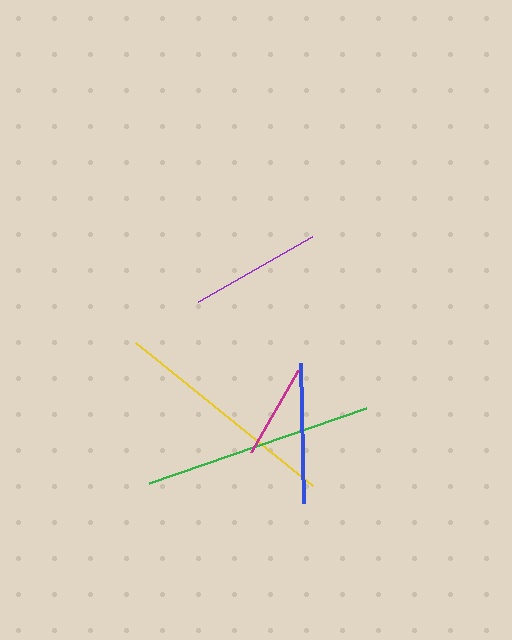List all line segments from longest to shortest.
From longest to shortest: green, yellow, blue, purple, magenta.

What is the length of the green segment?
The green segment is approximately 229 pixels long.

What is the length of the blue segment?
The blue segment is approximately 140 pixels long.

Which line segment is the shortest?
The magenta line is the shortest at approximately 94 pixels.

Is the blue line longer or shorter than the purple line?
The blue line is longer than the purple line.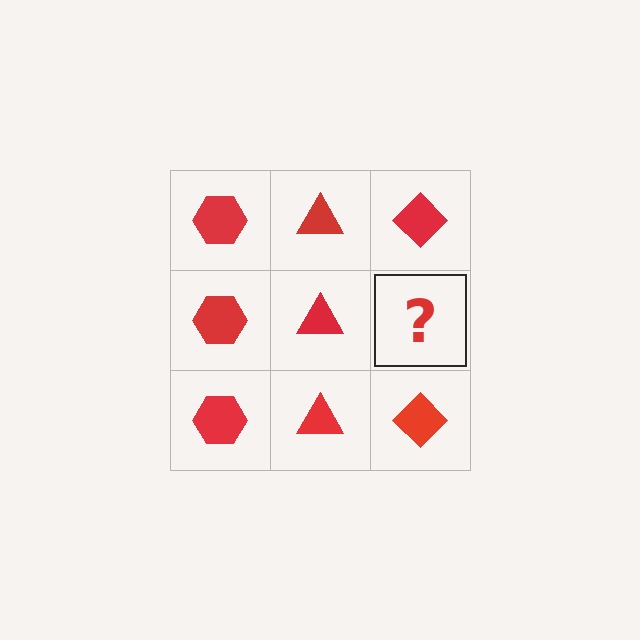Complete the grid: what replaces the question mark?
The question mark should be replaced with a red diamond.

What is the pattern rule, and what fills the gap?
The rule is that each column has a consistent shape. The gap should be filled with a red diamond.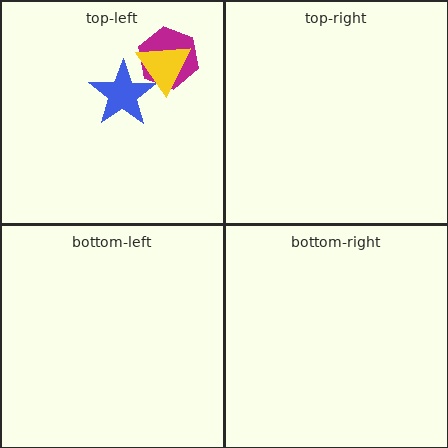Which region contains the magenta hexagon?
The top-left region.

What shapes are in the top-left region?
The magenta hexagon, the blue star, the yellow triangle.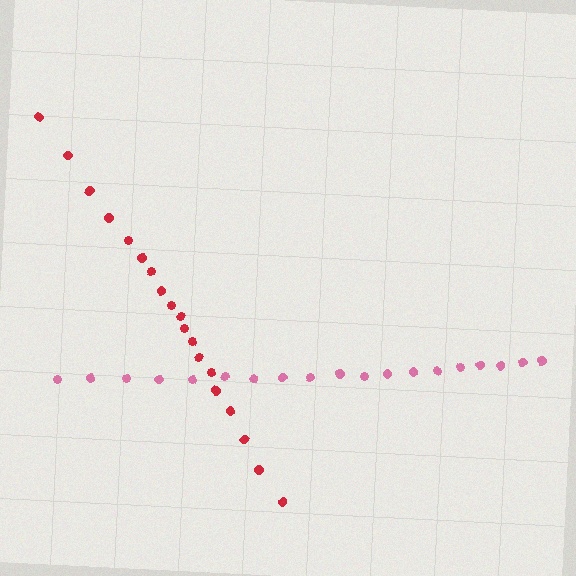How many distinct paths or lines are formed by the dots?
There are 2 distinct paths.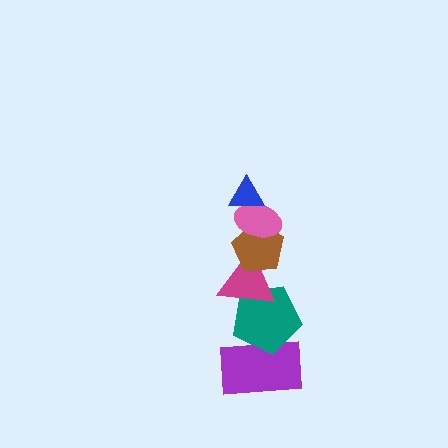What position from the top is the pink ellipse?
The pink ellipse is 2nd from the top.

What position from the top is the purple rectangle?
The purple rectangle is 6th from the top.